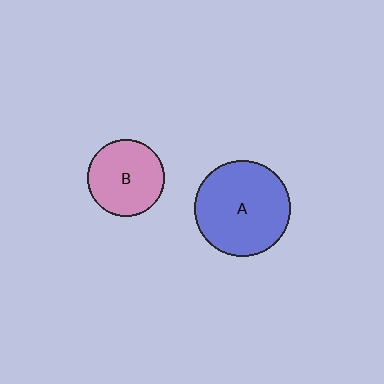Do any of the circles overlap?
No, none of the circles overlap.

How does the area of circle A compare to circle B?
Approximately 1.6 times.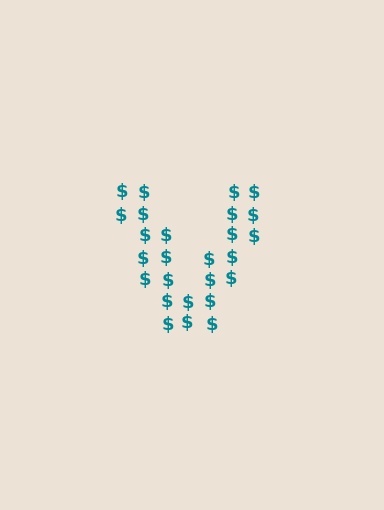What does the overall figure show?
The overall figure shows the letter V.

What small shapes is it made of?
It is made of small dollar signs.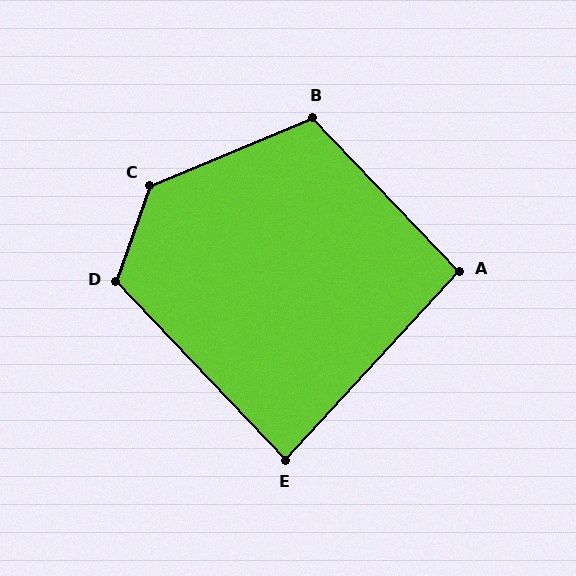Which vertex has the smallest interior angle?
E, at approximately 86 degrees.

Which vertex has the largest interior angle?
C, at approximately 132 degrees.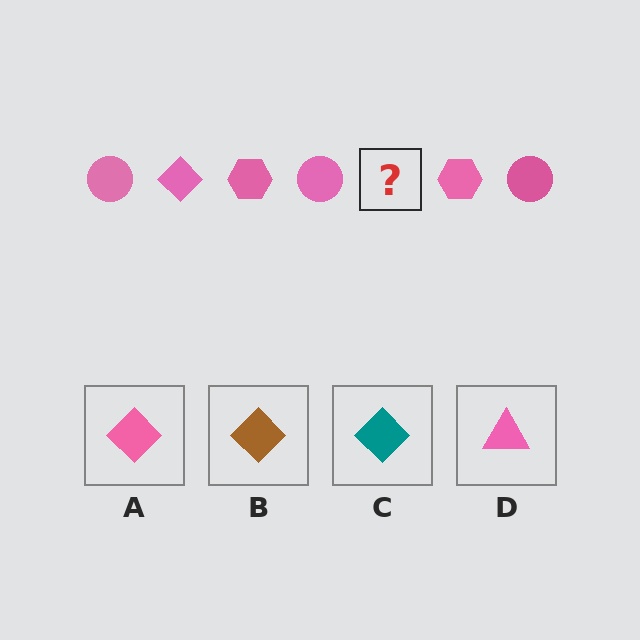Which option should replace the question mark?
Option A.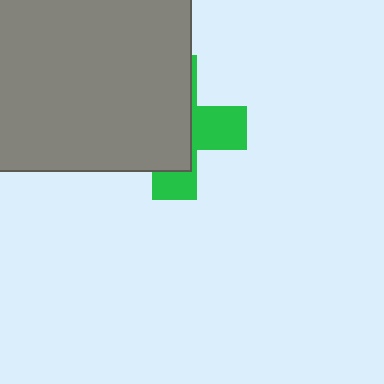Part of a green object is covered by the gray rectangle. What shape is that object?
It is a cross.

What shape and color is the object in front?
The object in front is a gray rectangle.